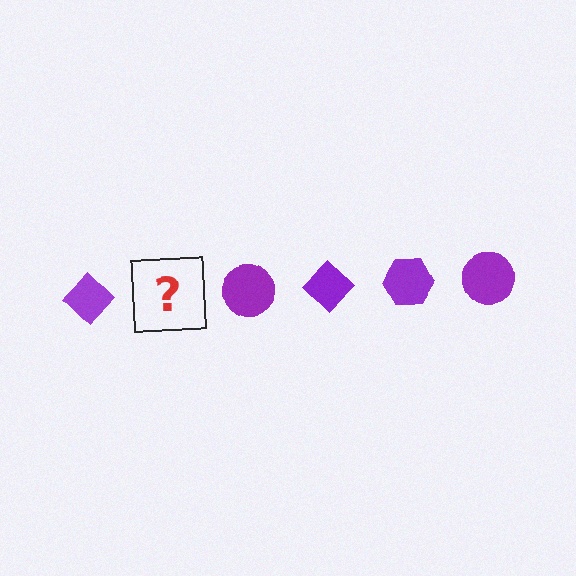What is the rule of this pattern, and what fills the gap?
The rule is that the pattern cycles through diamond, hexagon, circle shapes in purple. The gap should be filled with a purple hexagon.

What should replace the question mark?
The question mark should be replaced with a purple hexagon.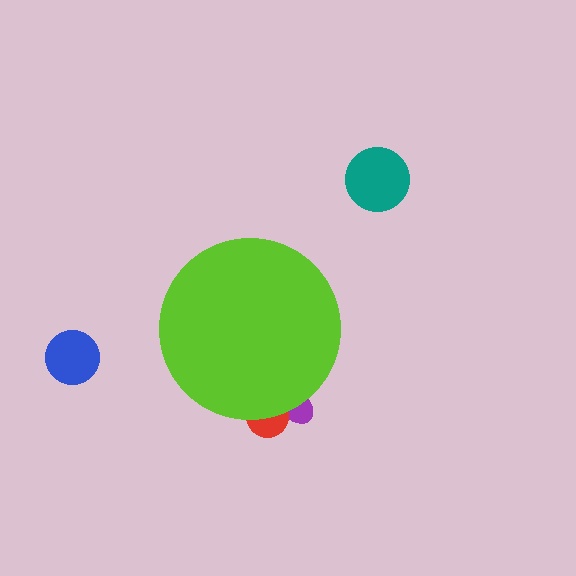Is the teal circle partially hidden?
No, the teal circle is fully visible.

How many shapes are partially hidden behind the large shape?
2 shapes are partially hidden.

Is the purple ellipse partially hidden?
Yes, the purple ellipse is partially hidden behind the lime circle.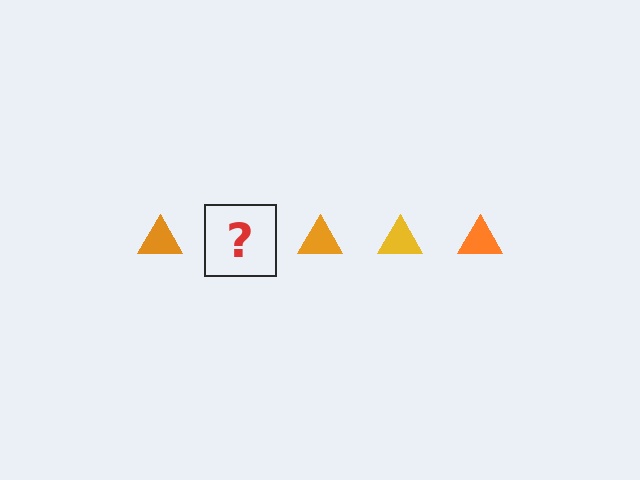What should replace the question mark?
The question mark should be replaced with a yellow triangle.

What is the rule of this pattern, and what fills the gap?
The rule is that the pattern cycles through orange, yellow triangles. The gap should be filled with a yellow triangle.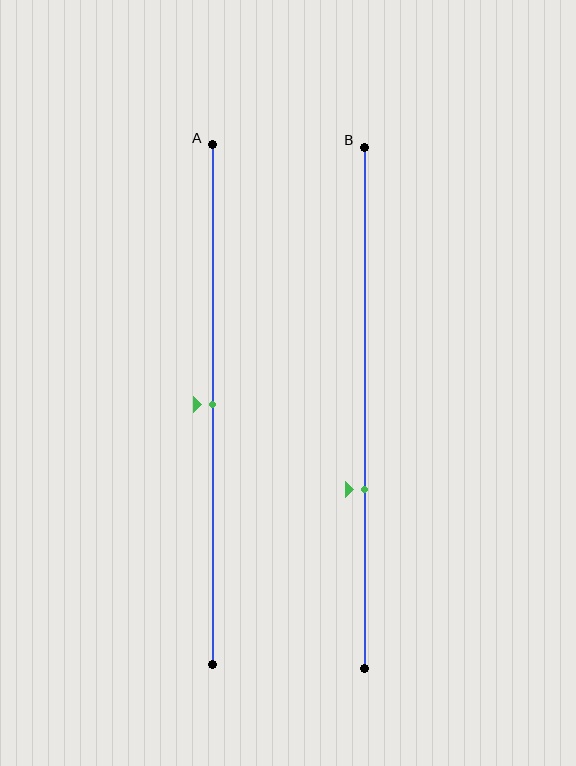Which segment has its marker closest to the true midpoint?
Segment A has its marker closest to the true midpoint.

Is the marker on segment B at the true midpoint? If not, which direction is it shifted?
No, the marker on segment B is shifted downward by about 16% of the segment length.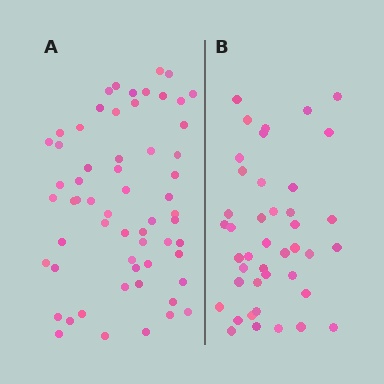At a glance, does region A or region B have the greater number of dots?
Region A (the left region) has more dots.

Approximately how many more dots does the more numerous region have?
Region A has approximately 20 more dots than region B.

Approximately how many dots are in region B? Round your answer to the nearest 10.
About 40 dots. (The exact count is 42, which rounds to 40.)